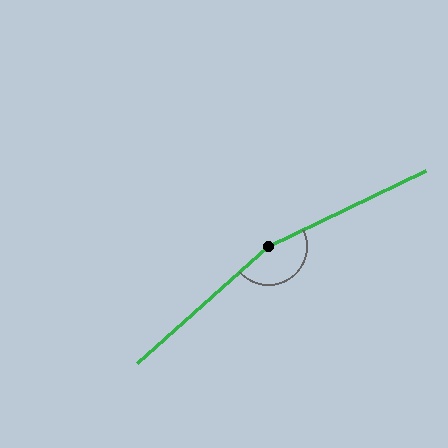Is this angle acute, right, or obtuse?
It is obtuse.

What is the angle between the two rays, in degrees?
Approximately 164 degrees.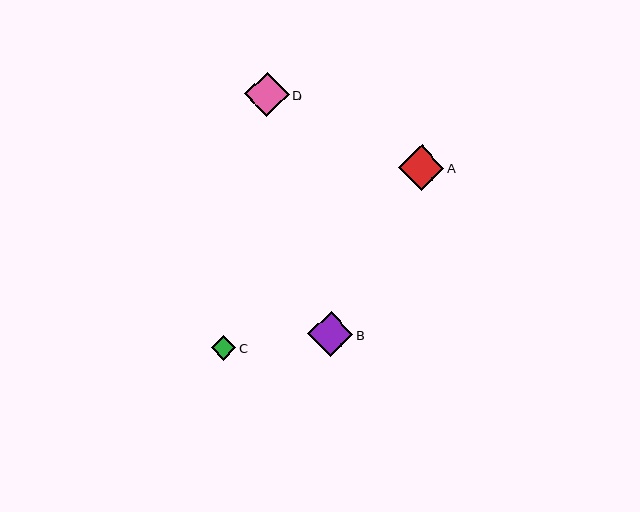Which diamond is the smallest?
Diamond C is the smallest with a size of approximately 25 pixels.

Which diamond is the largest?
Diamond A is the largest with a size of approximately 45 pixels.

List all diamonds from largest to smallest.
From largest to smallest: A, B, D, C.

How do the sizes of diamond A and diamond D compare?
Diamond A and diamond D are approximately the same size.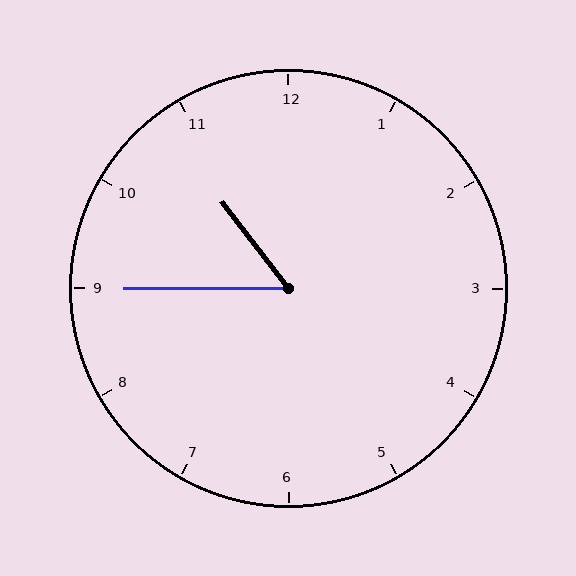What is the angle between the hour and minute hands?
Approximately 52 degrees.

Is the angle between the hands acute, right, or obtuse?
It is acute.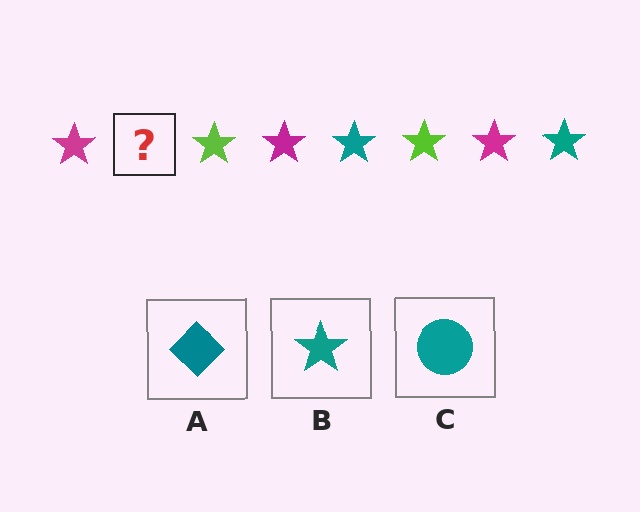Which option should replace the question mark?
Option B.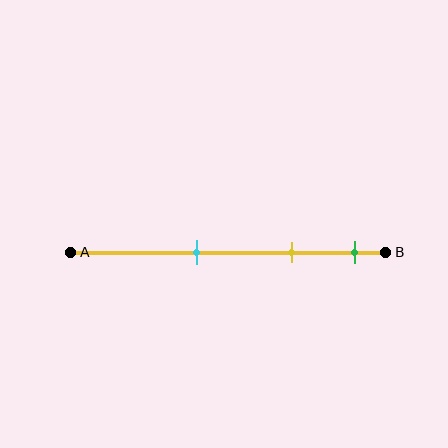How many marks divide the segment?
There are 3 marks dividing the segment.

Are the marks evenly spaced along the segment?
Yes, the marks are approximately evenly spaced.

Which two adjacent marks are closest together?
The yellow and green marks are the closest adjacent pair.